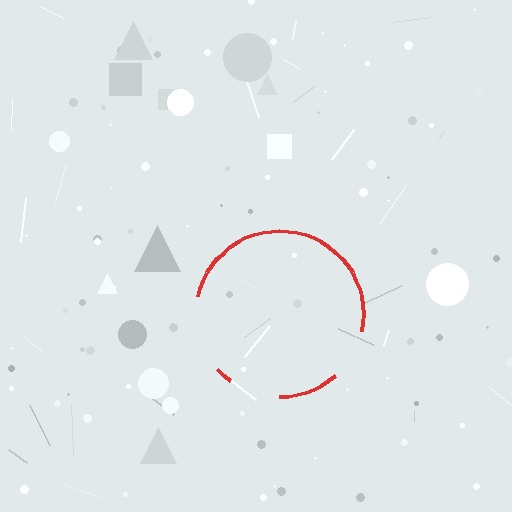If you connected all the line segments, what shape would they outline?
They would outline a circle.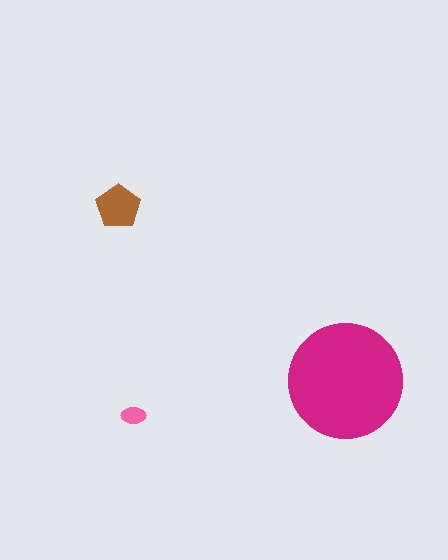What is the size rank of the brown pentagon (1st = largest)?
2nd.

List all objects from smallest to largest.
The pink ellipse, the brown pentagon, the magenta circle.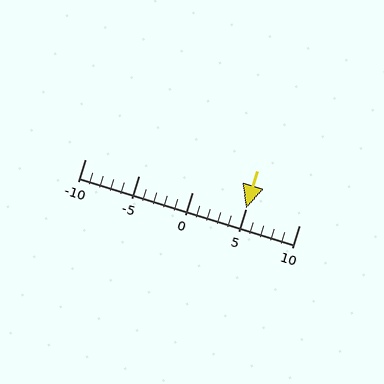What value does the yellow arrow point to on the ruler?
The yellow arrow points to approximately 5.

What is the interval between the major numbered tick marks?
The major tick marks are spaced 5 units apart.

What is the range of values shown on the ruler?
The ruler shows values from -10 to 10.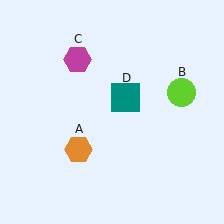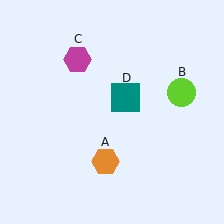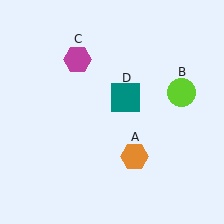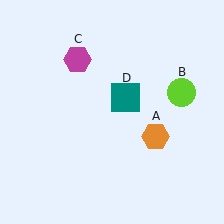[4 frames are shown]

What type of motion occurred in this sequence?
The orange hexagon (object A) rotated counterclockwise around the center of the scene.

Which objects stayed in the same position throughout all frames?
Lime circle (object B) and magenta hexagon (object C) and teal square (object D) remained stationary.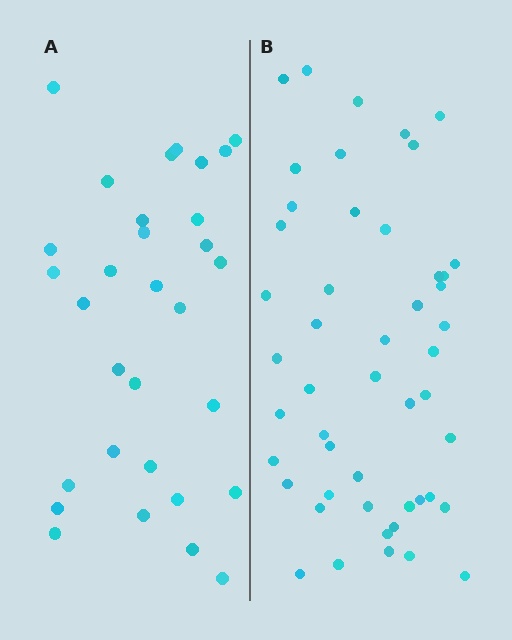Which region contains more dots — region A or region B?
Region B (the right region) has more dots.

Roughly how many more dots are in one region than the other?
Region B has approximately 20 more dots than region A.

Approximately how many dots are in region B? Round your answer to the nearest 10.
About 50 dots. (The exact count is 49, which rounds to 50.)